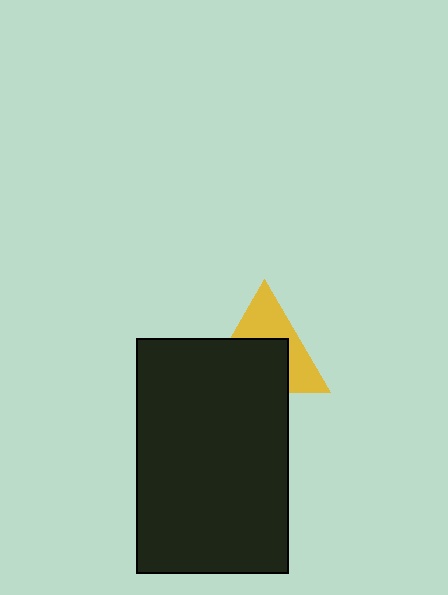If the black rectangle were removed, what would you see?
You would see the complete yellow triangle.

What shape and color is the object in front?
The object in front is a black rectangle.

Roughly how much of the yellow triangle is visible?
About half of it is visible (roughly 45%).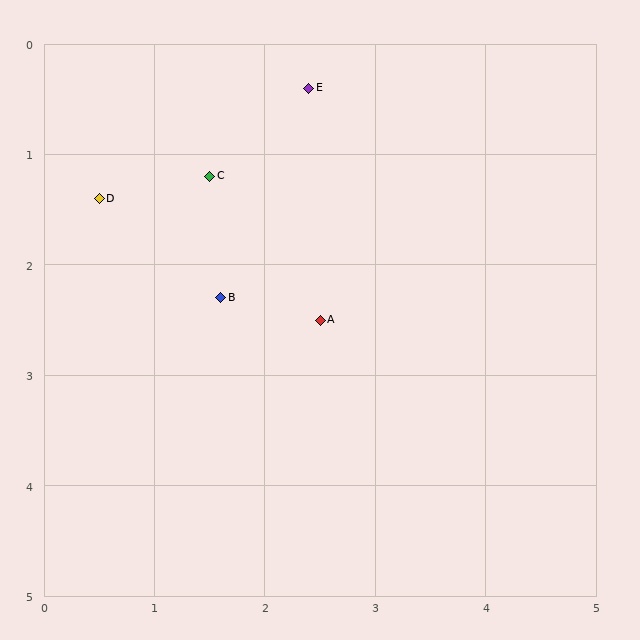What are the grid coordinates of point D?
Point D is at approximately (0.5, 1.4).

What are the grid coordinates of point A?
Point A is at approximately (2.5, 2.5).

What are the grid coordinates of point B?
Point B is at approximately (1.6, 2.3).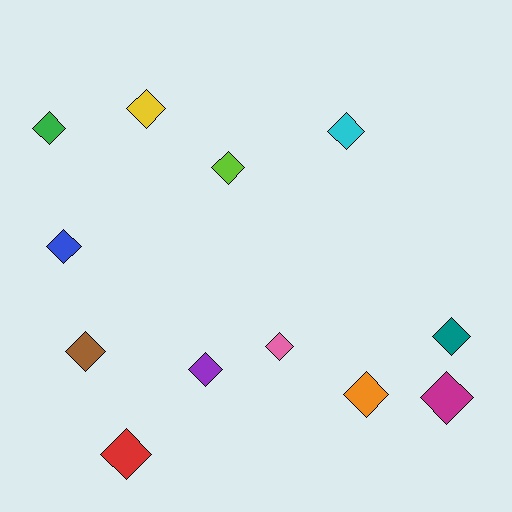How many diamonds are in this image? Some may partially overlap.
There are 12 diamonds.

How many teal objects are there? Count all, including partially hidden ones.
There is 1 teal object.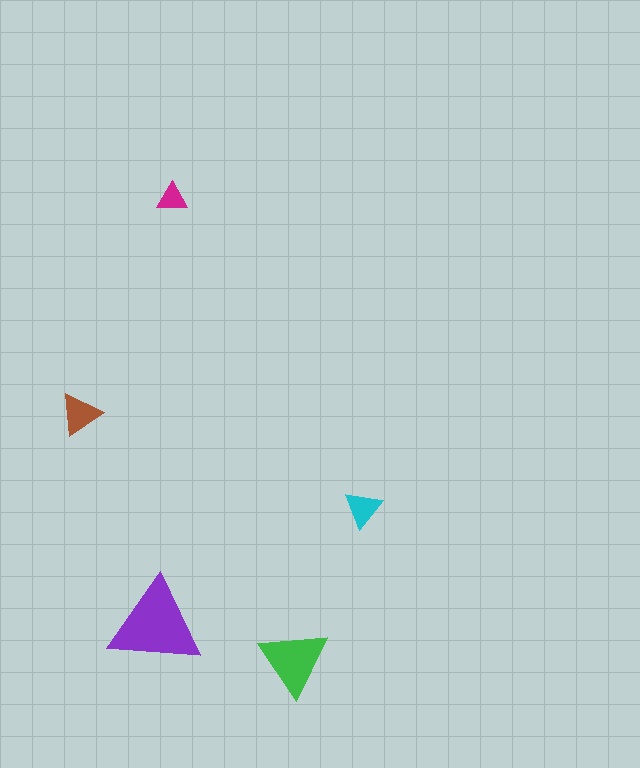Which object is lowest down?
The green triangle is bottommost.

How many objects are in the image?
There are 5 objects in the image.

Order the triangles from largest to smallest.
the purple one, the green one, the brown one, the cyan one, the magenta one.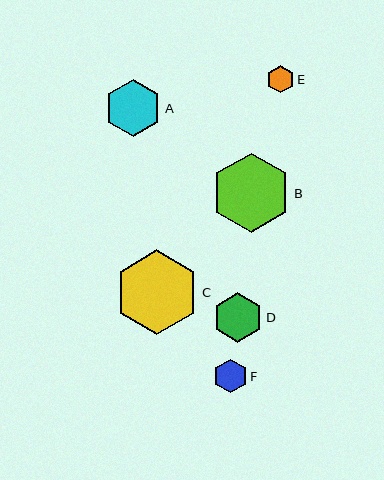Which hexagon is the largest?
Hexagon C is the largest with a size of approximately 84 pixels.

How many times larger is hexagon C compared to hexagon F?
Hexagon C is approximately 2.5 times the size of hexagon F.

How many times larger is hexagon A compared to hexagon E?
Hexagon A is approximately 2.1 times the size of hexagon E.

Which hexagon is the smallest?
Hexagon E is the smallest with a size of approximately 27 pixels.